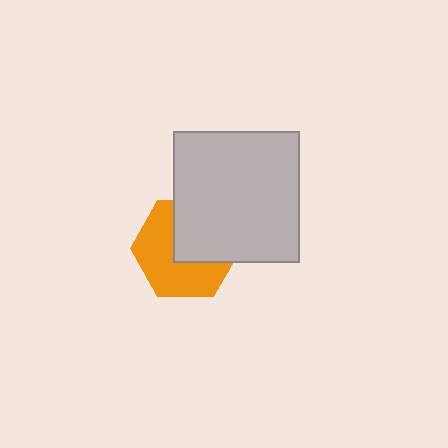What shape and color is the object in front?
The object in front is a light gray rectangle.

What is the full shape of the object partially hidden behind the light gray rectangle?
The partially hidden object is an orange hexagon.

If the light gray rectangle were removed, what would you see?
You would see the complete orange hexagon.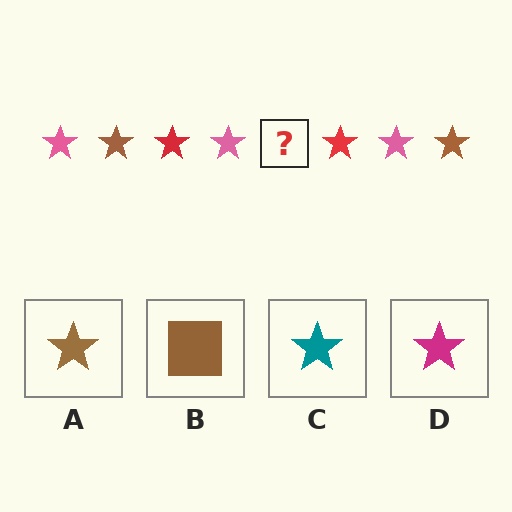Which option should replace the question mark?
Option A.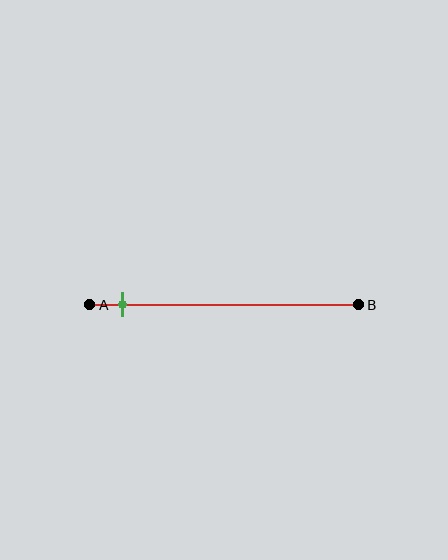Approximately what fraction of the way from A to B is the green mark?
The green mark is approximately 10% of the way from A to B.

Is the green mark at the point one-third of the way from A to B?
No, the mark is at about 10% from A, not at the 33% one-third point.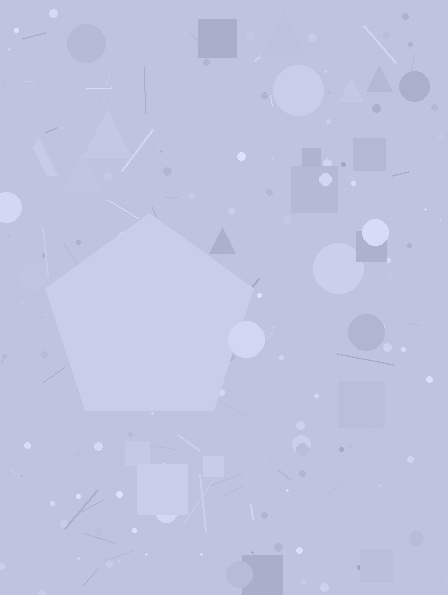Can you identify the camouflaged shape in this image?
The camouflaged shape is a pentagon.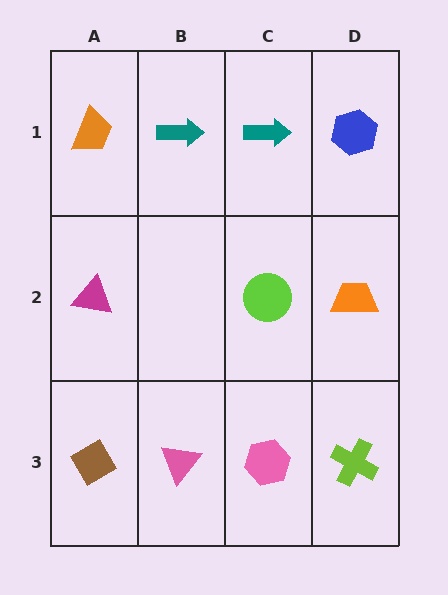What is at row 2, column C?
A lime circle.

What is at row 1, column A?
An orange trapezoid.